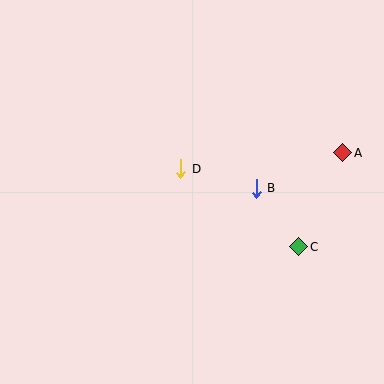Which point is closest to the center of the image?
Point D at (181, 169) is closest to the center.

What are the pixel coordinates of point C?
Point C is at (299, 247).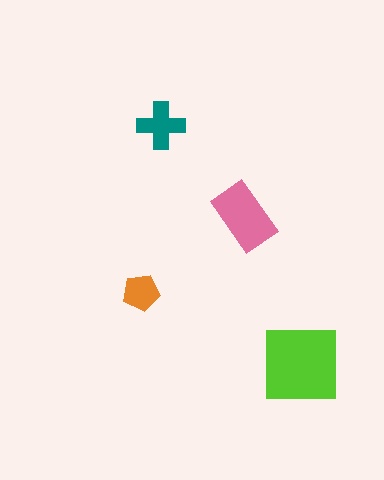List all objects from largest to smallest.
The lime square, the pink rectangle, the teal cross, the orange pentagon.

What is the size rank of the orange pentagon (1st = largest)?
4th.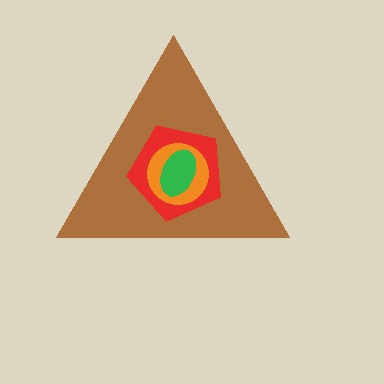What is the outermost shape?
The brown triangle.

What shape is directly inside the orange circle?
The green ellipse.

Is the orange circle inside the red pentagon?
Yes.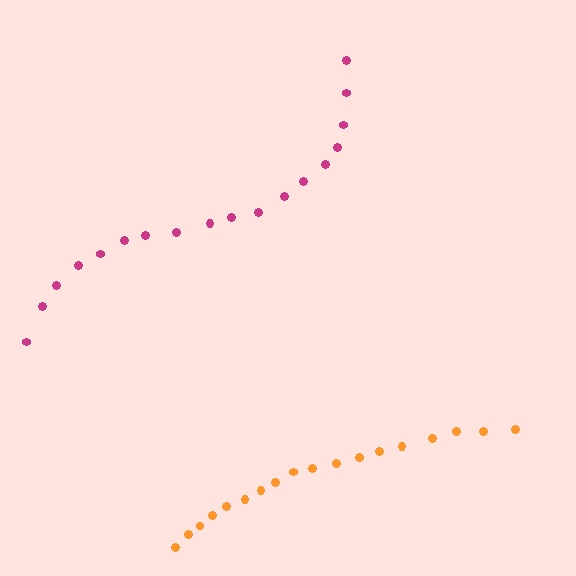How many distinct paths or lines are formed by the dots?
There are 2 distinct paths.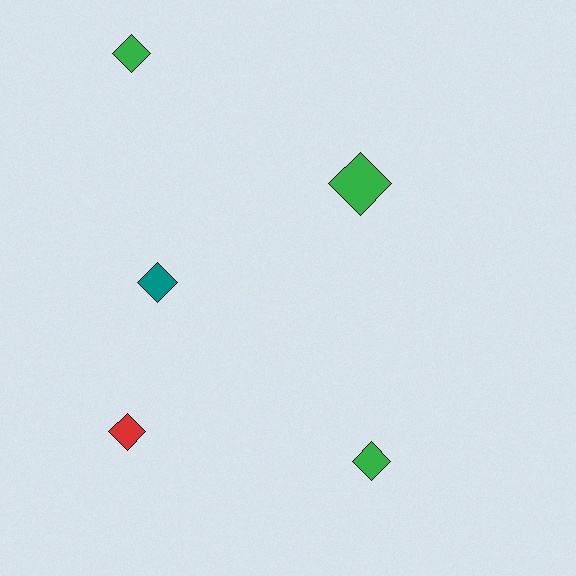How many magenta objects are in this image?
There are no magenta objects.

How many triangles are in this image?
There are no triangles.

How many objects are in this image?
There are 5 objects.